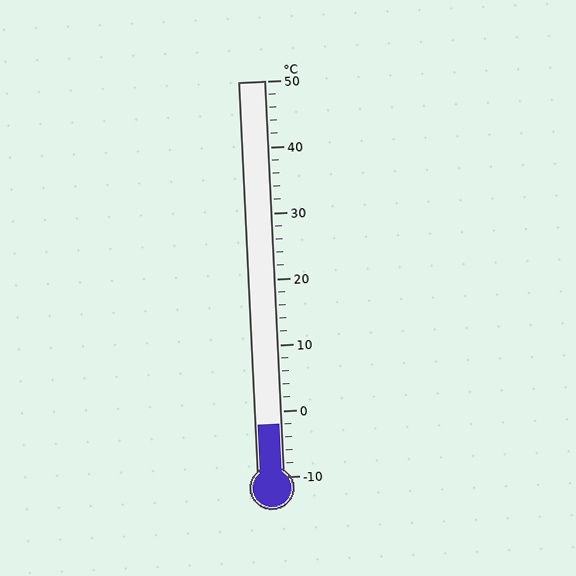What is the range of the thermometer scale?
The thermometer scale ranges from -10°C to 50°C.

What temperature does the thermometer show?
The thermometer shows approximately -2°C.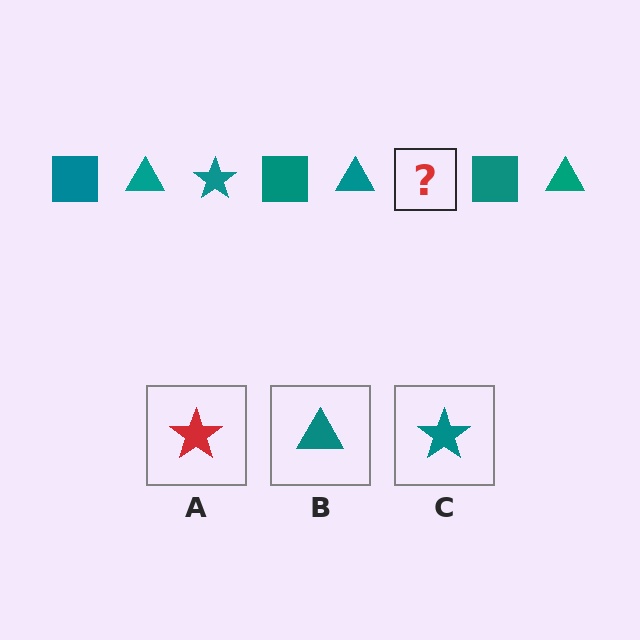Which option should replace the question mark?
Option C.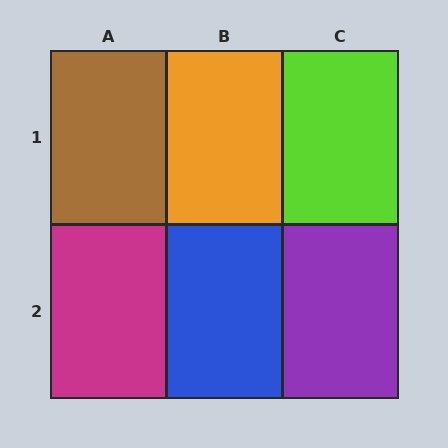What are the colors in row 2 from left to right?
Magenta, blue, purple.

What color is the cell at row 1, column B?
Orange.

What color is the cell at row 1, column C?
Lime.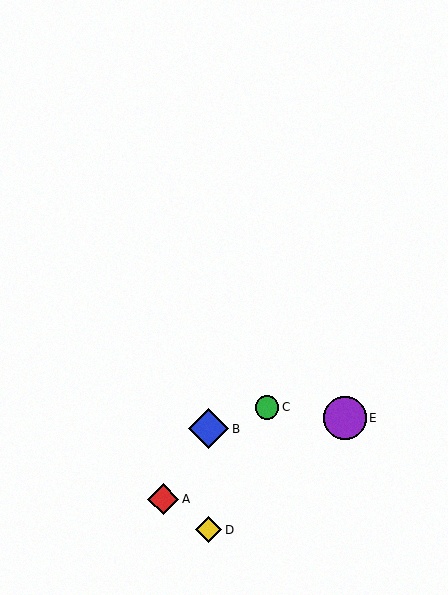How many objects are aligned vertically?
2 objects (B, D) are aligned vertically.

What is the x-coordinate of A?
Object A is at x≈163.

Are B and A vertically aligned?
No, B is at x≈209 and A is at x≈163.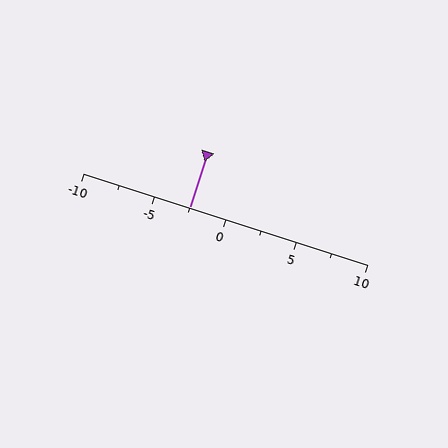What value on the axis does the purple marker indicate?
The marker indicates approximately -2.5.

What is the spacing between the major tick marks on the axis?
The major ticks are spaced 5 apart.